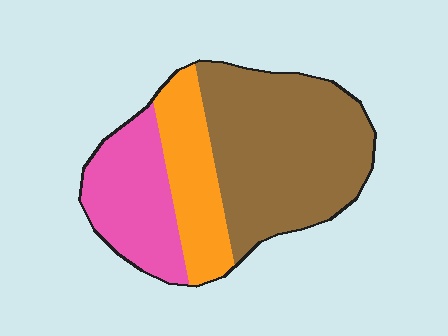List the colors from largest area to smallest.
From largest to smallest: brown, pink, orange.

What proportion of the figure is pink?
Pink takes up about one quarter (1/4) of the figure.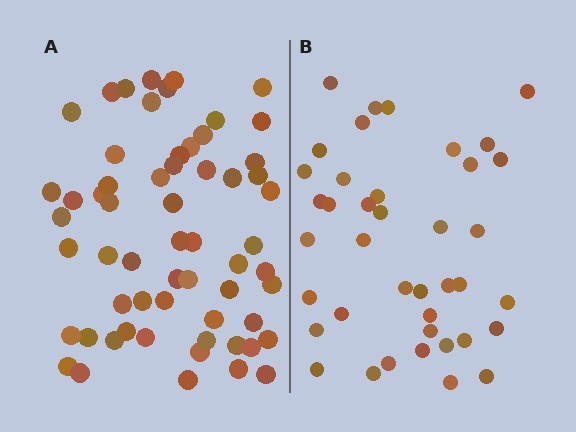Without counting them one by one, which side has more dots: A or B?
Region A (the left region) has more dots.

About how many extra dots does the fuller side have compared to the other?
Region A has approximately 20 more dots than region B.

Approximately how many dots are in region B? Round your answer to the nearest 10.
About 40 dots.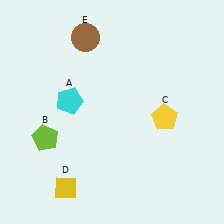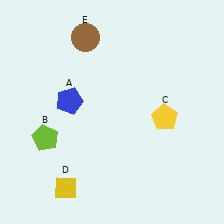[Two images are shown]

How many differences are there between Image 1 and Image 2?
There is 1 difference between the two images.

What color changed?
The pentagon (A) changed from cyan in Image 1 to blue in Image 2.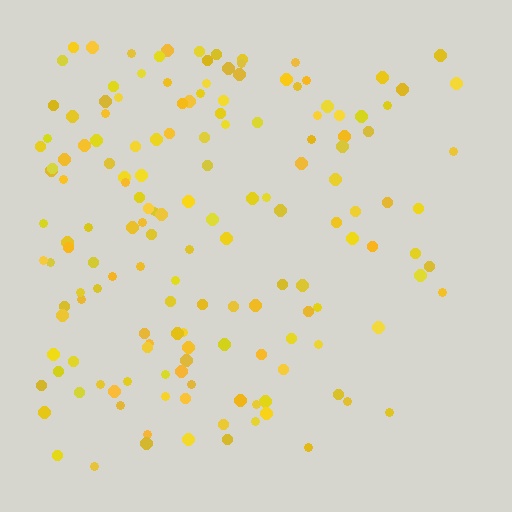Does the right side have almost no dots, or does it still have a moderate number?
Still a moderate number, just noticeably fewer than the left.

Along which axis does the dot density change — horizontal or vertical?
Horizontal.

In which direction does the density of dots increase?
From right to left, with the left side densest.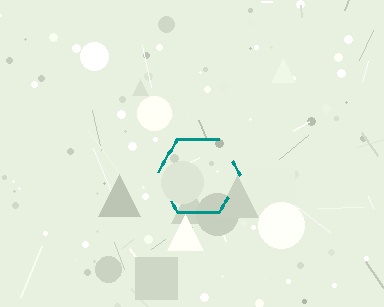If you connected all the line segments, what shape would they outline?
They would outline a hexagon.